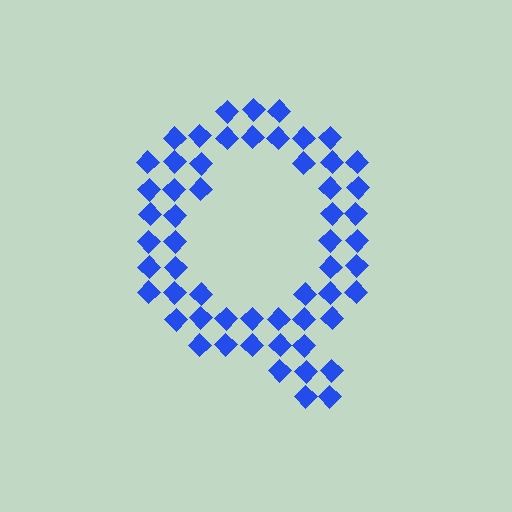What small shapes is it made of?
It is made of small diamonds.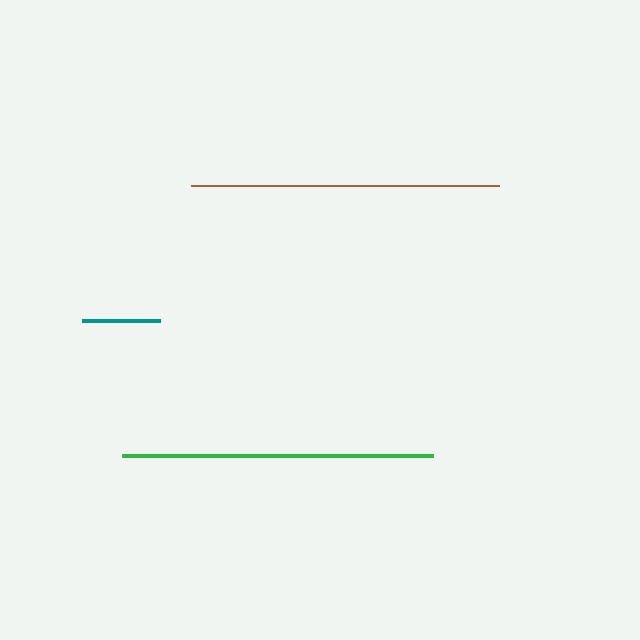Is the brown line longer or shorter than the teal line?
The brown line is longer than the teal line.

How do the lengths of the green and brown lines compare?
The green and brown lines are approximately the same length.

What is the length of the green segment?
The green segment is approximately 312 pixels long.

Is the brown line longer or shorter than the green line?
The green line is longer than the brown line.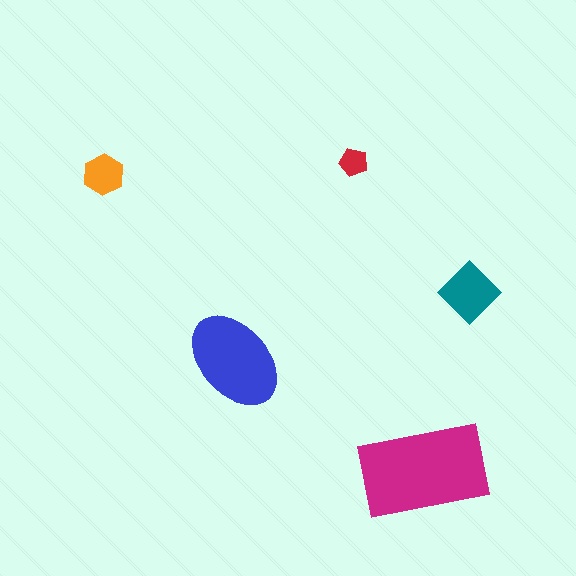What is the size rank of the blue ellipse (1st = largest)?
2nd.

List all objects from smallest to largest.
The red pentagon, the orange hexagon, the teal diamond, the blue ellipse, the magenta rectangle.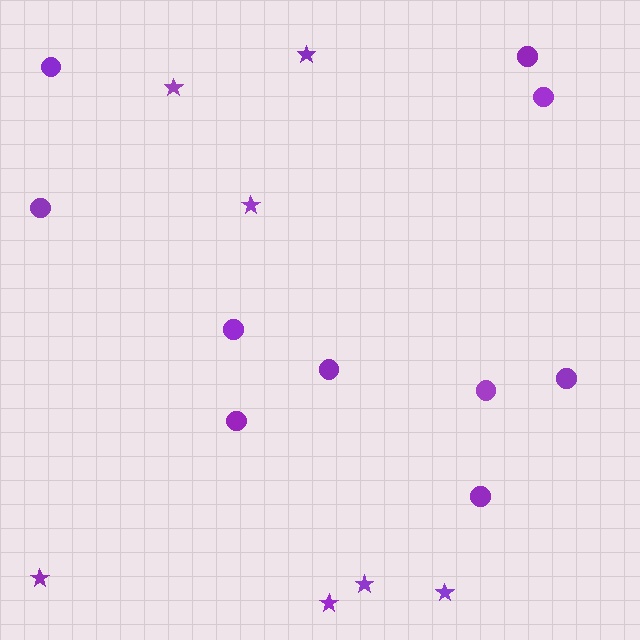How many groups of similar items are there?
There are 2 groups: one group of circles (10) and one group of stars (7).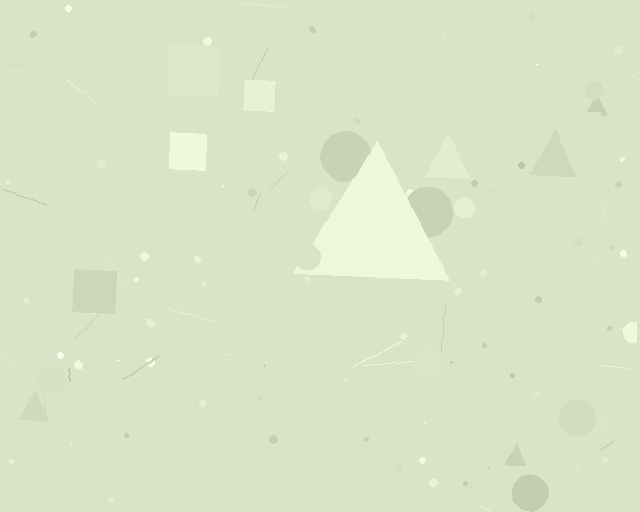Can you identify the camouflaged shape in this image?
The camouflaged shape is a triangle.